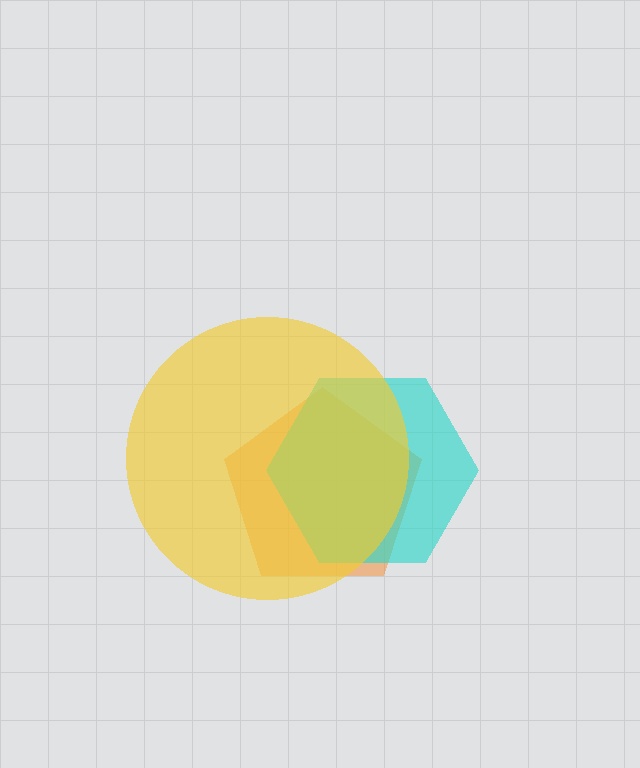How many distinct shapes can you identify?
There are 3 distinct shapes: an orange pentagon, a cyan hexagon, a yellow circle.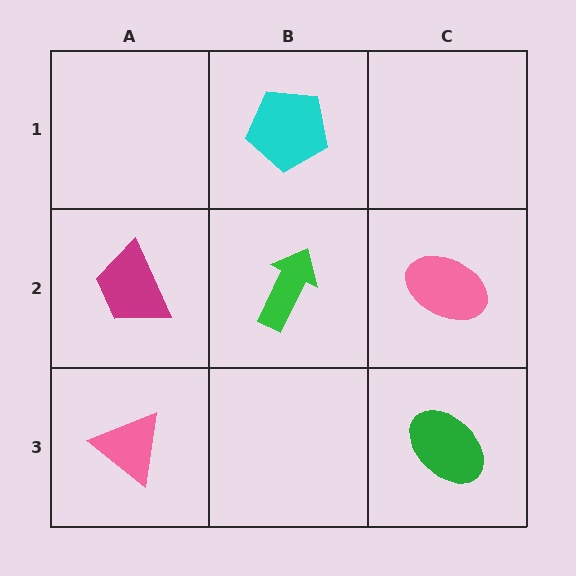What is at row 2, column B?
A green arrow.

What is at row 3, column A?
A pink triangle.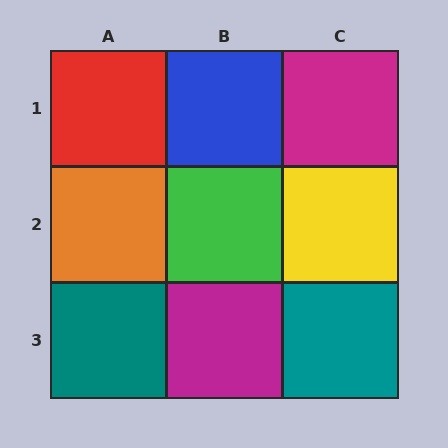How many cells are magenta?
2 cells are magenta.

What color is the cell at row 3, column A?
Teal.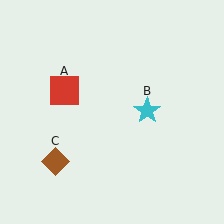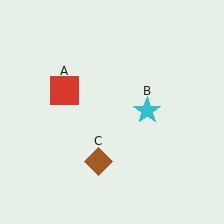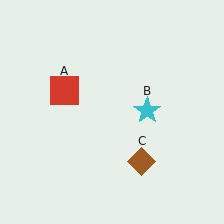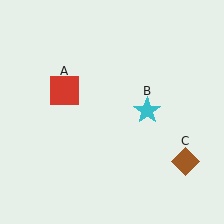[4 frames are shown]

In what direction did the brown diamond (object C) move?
The brown diamond (object C) moved right.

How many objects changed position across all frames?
1 object changed position: brown diamond (object C).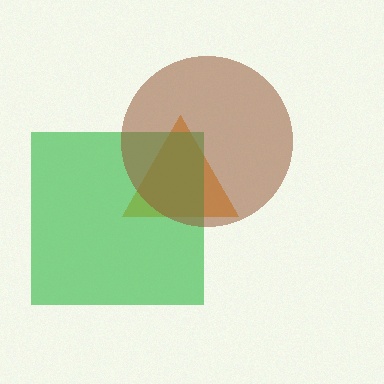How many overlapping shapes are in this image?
There are 3 overlapping shapes in the image.